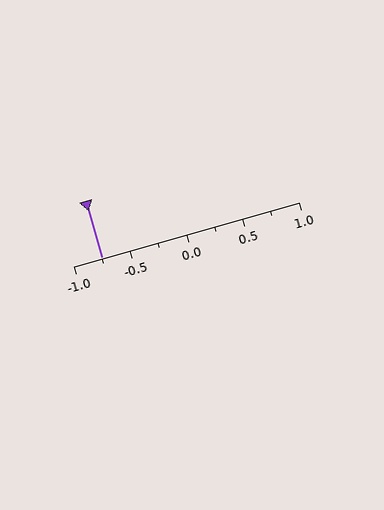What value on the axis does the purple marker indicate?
The marker indicates approximately -0.75.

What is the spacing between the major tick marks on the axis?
The major ticks are spaced 0.5 apart.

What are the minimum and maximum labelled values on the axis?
The axis runs from -1.0 to 1.0.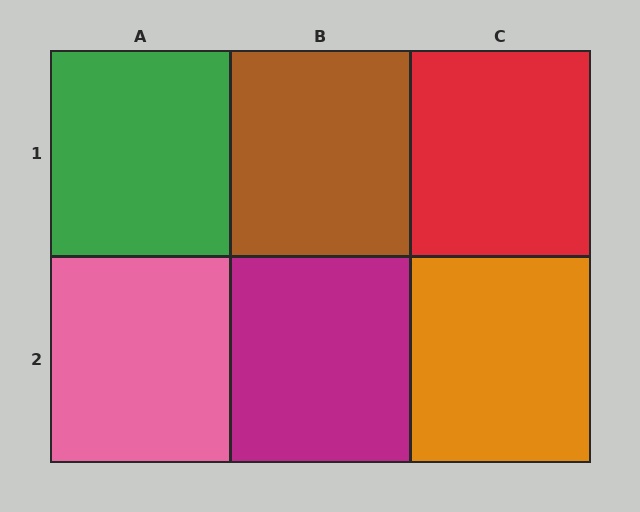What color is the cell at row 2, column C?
Orange.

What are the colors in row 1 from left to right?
Green, brown, red.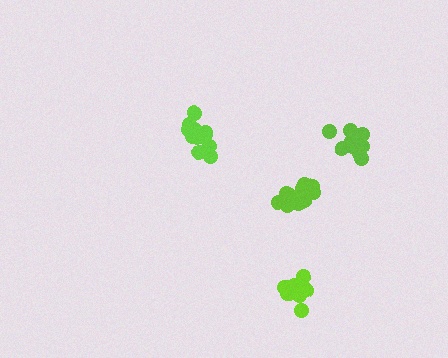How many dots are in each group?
Group 1: 15 dots, Group 2: 15 dots, Group 3: 13 dots, Group 4: 13 dots (56 total).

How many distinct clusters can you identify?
There are 4 distinct clusters.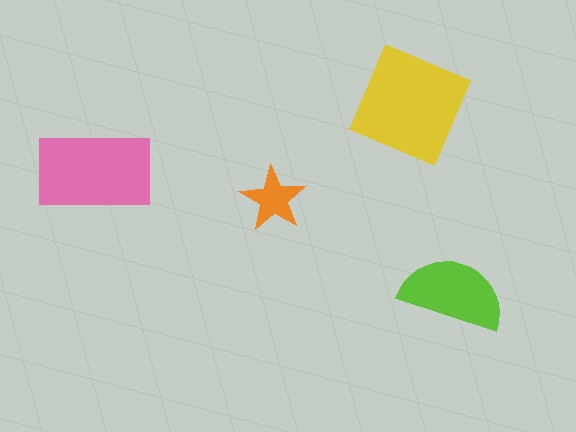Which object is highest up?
The yellow square is topmost.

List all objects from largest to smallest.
The yellow square, the pink rectangle, the lime semicircle, the orange star.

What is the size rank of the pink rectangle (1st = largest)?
2nd.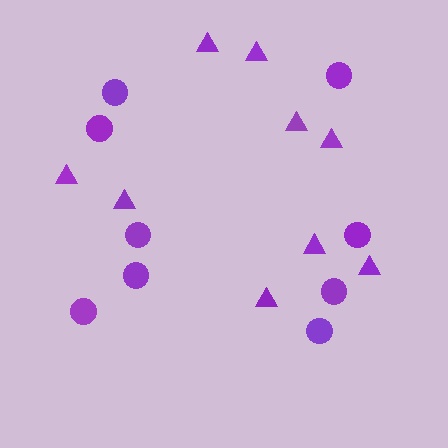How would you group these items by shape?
There are 2 groups: one group of triangles (9) and one group of circles (9).